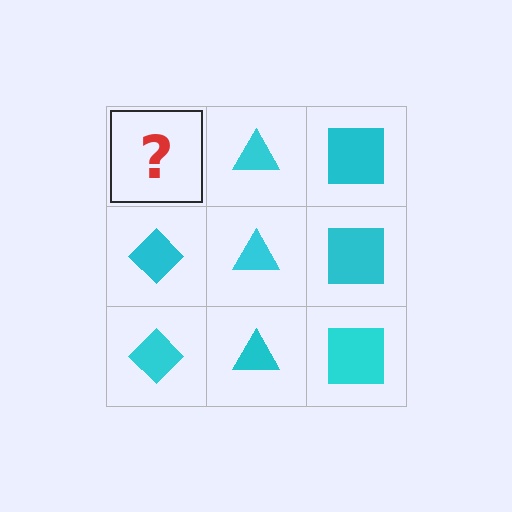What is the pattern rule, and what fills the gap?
The rule is that each column has a consistent shape. The gap should be filled with a cyan diamond.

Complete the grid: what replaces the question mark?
The question mark should be replaced with a cyan diamond.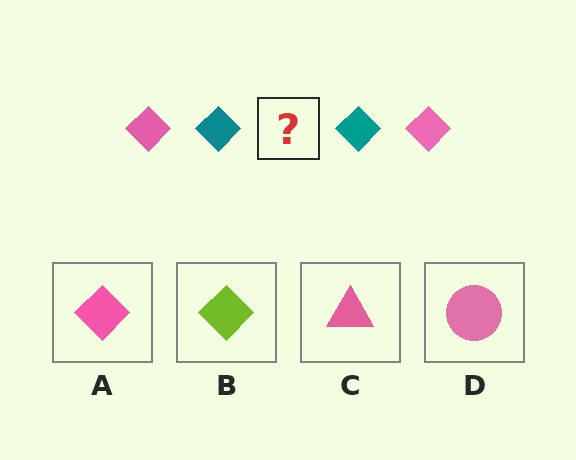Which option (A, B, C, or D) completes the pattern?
A.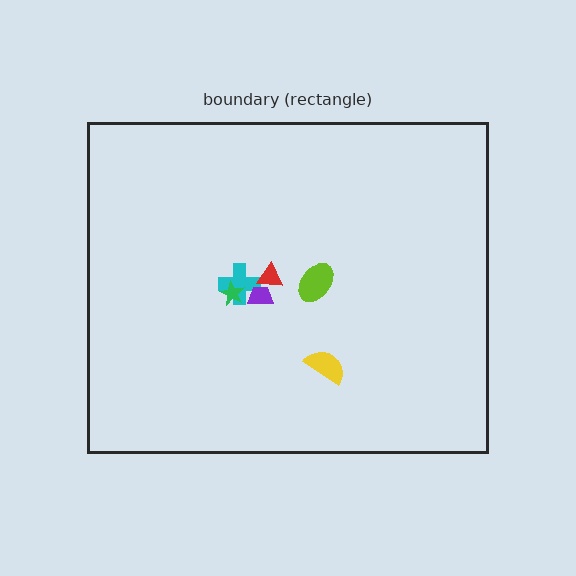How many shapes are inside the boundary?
6 inside, 0 outside.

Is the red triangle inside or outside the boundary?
Inside.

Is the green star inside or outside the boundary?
Inside.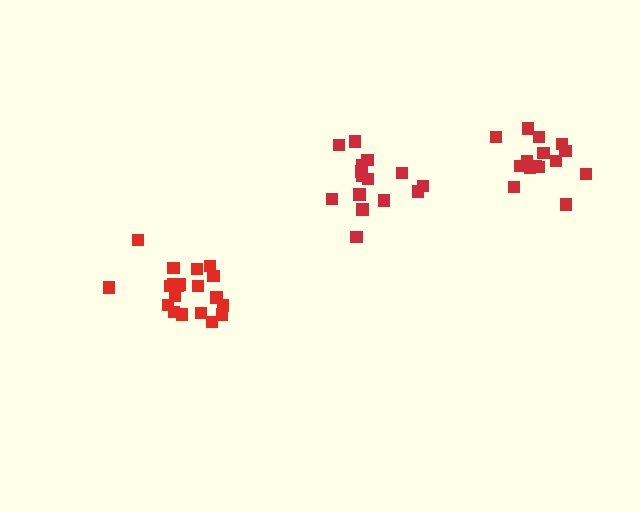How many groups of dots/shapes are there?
There are 3 groups.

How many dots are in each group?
Group 1: 15 dots, Group 2: 21 dots, Group 3: 15 dots (51 total).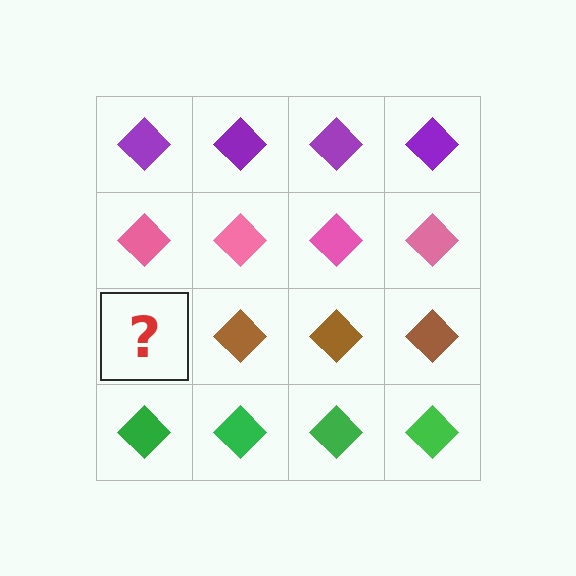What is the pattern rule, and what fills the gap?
The rule is that each row has a consistent color. The gap should be filled with a brown diamond.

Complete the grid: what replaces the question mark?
The question mark should be replaced with a brown diamond.